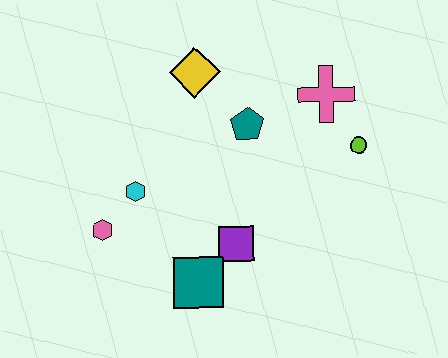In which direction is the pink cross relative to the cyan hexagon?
The pink cross is to the right of the cyan hexagon.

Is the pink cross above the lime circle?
Yes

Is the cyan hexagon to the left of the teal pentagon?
Yes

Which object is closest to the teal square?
The purple square is closest to the teal square.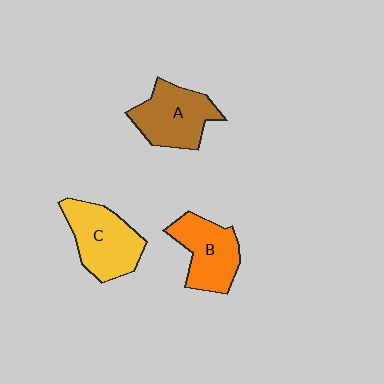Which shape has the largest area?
Shape C (yellow).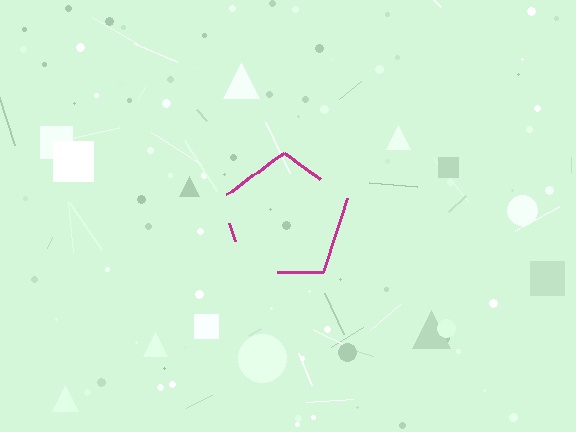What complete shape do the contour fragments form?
The contour fragments form a pentagon.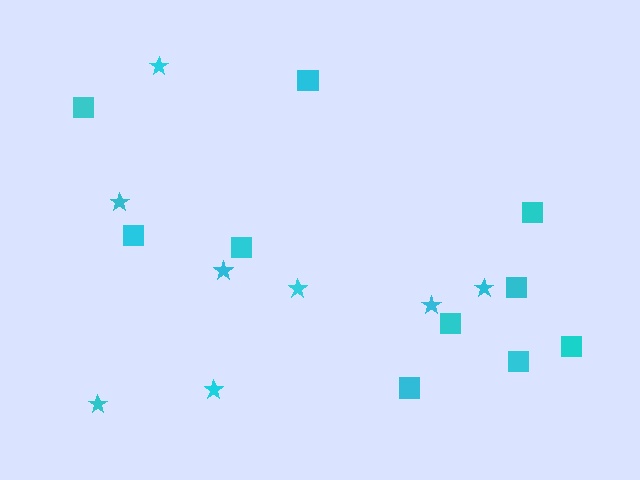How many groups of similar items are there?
There are 2 groups: one group of squares (10) and one group of stars (8).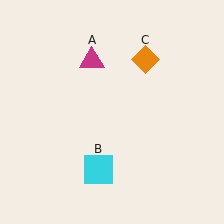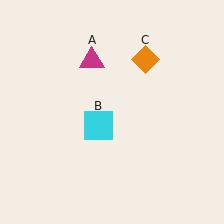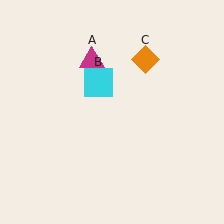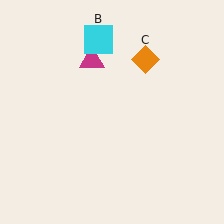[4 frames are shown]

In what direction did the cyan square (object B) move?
The cyan square (object B) moved up.